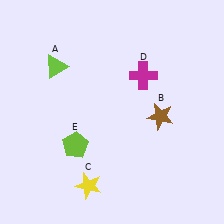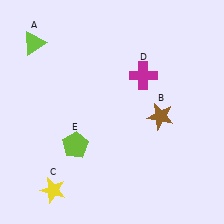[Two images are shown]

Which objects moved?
The objects that moved are: the lime triangle (A), the yellow star (C).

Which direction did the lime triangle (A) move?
The lime triangle (A) moved up.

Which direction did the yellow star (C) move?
The yellow star (C) moved left.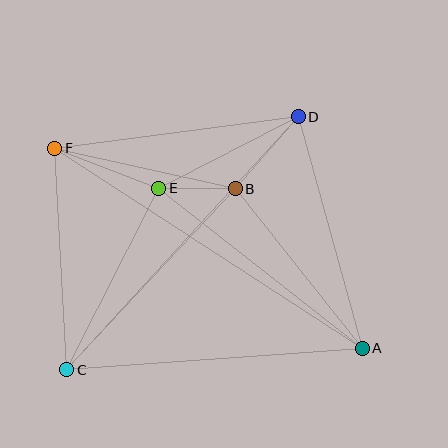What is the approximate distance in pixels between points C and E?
The distance between C and E is approximately 204 pixels.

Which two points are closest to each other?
Points B and E are closest to each other.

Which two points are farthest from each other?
Points A and F are farthest from each other.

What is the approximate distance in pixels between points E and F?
The distance between E and F is approximately 111 pixels.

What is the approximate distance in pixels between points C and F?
The distance between C and F is approximately 222 pixels.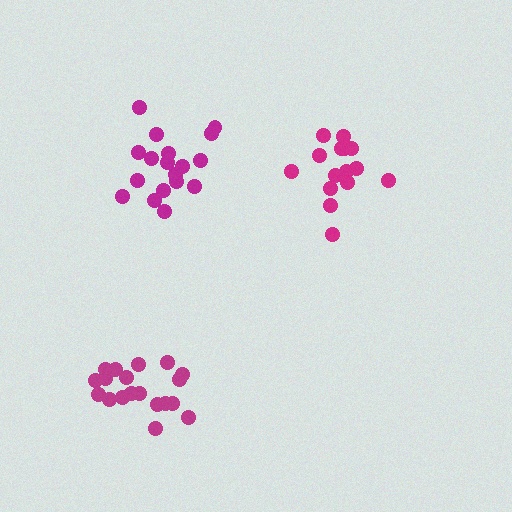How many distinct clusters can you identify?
There are 3 distinct clusters.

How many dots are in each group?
Group 1: 18 dots, Group 2: 19 dots, Group 3: 15 dots (52 total).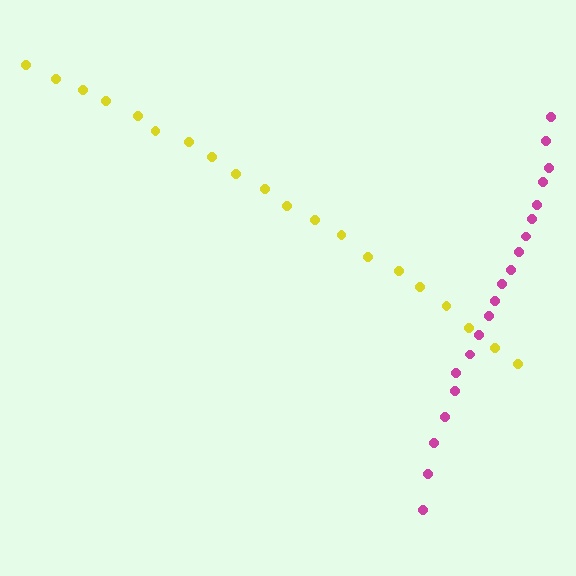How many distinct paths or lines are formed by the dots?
There are 2 distinct paths.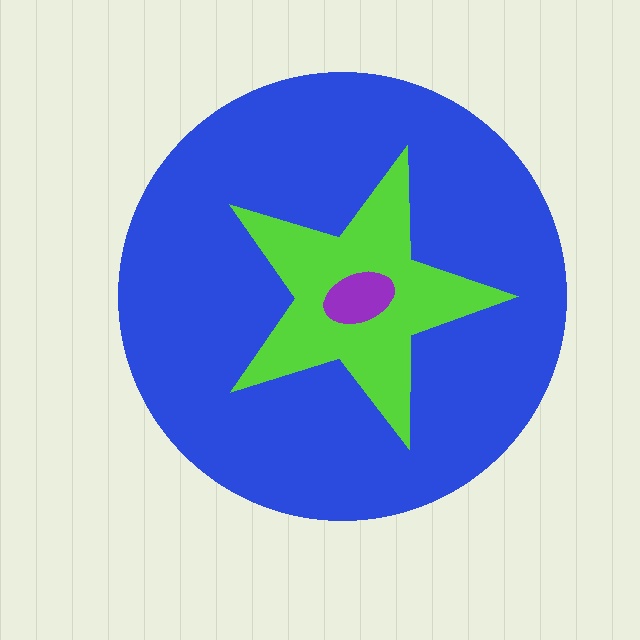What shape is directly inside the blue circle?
The lime star.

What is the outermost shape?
The blue circle.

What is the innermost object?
The purple ellipse.